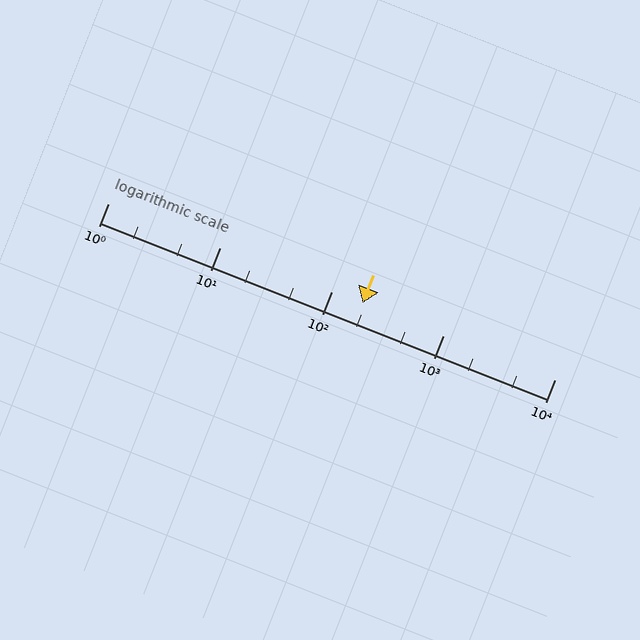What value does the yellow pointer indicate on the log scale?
The pointer indicates approximately 190.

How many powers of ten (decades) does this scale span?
The scale spans 4 decades, from 1 to 10000.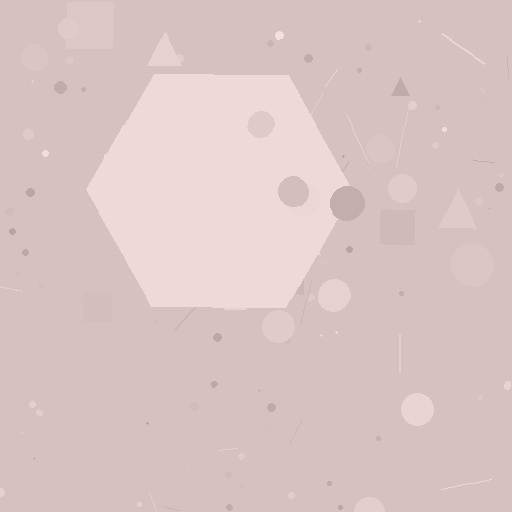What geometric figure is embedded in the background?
A hexagon is embedded in the background.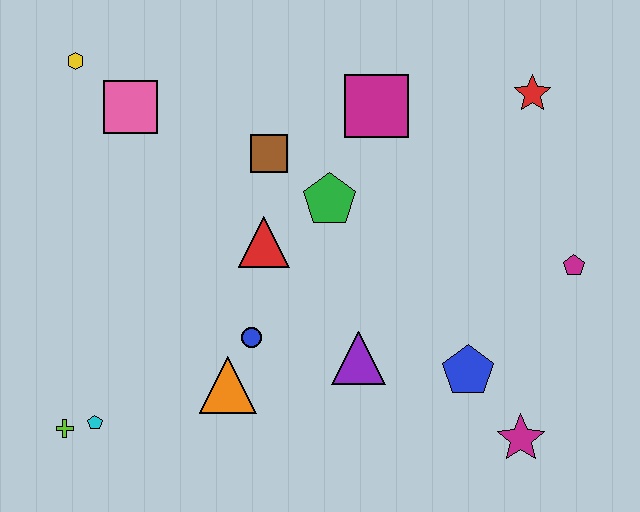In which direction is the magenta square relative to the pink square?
The magenta square is to the right of the pink square.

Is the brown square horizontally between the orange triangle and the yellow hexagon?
No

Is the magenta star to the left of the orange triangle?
No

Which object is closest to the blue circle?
The orange triangle is closest to the blue circle.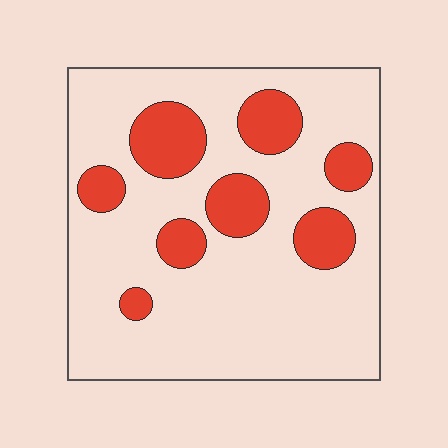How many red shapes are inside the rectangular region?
8.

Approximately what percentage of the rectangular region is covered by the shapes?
Approximately 20%.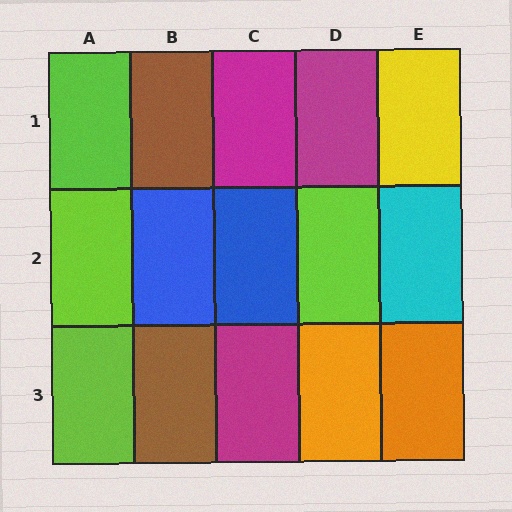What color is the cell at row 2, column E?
Cyan.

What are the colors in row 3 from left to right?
Lime, brown, magenta, orange, orange.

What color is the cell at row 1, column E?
Yellow.